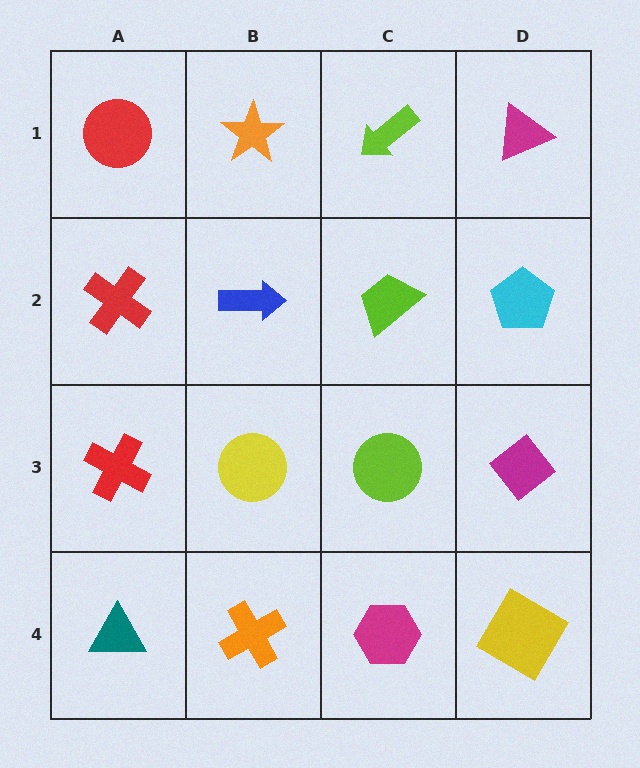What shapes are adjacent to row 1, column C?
A lime trapezoid (row 2, column C), an orange star (row 1, column B), a magenta triangle (row 1, column D).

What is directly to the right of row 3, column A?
A yellow circle.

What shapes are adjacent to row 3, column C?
A lime trapezoid (row 2, column C), a magenta hexagon (row 4, column C), a yellow circle (row 3, column B), a magenta diamond (row 3, column D).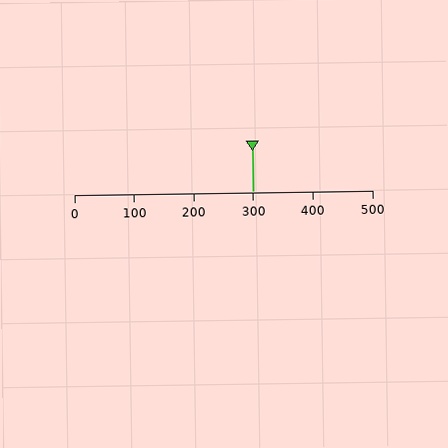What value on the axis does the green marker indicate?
The marker indicates approximately 300.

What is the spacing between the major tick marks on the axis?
The major ticks are spaced 100 apart.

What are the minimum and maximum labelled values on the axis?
The axis runs from 0 to 500.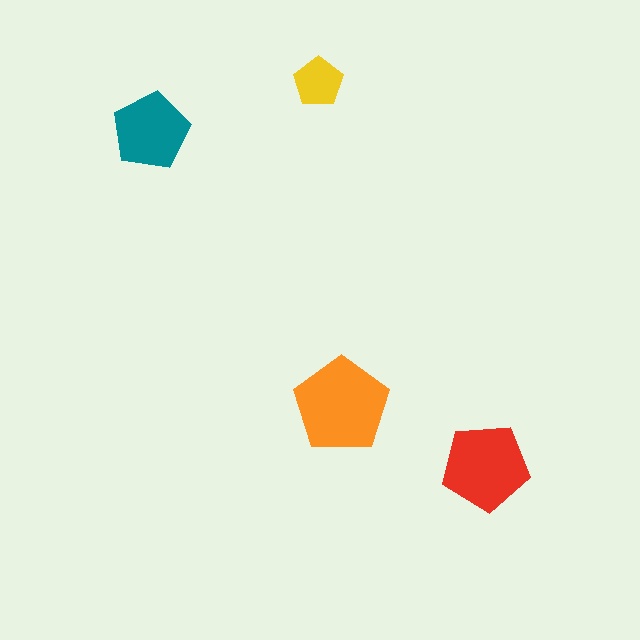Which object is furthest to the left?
The teal pentagon is leftmost.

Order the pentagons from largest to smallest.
the orange one, the red one, the teal one, the yellow one.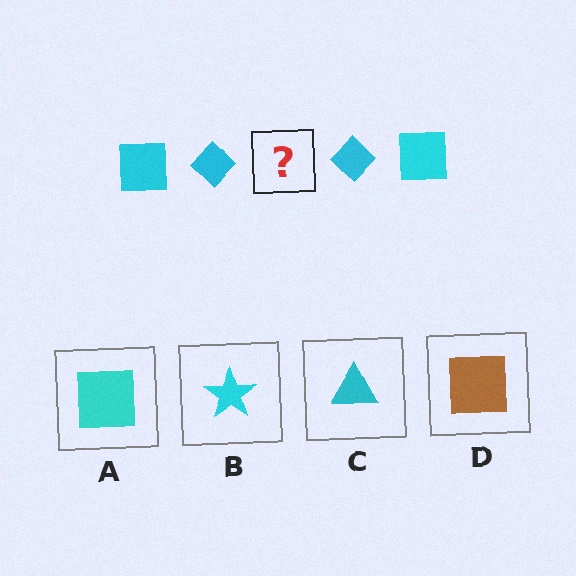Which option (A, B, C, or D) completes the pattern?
A.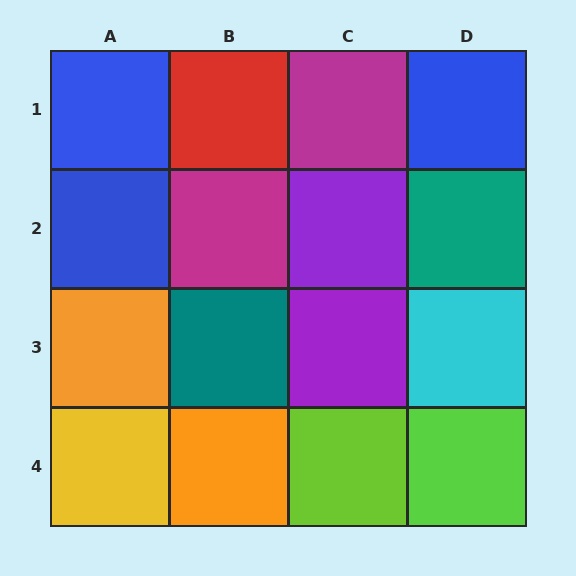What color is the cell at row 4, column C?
Lime.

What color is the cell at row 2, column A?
Blue.